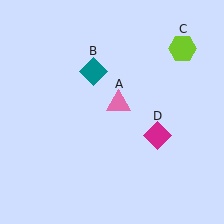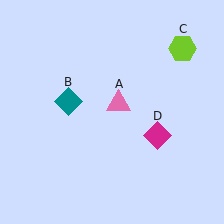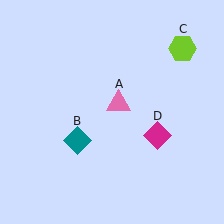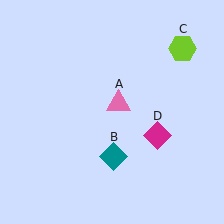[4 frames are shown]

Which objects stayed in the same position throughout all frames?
Pink triangle (object A) and lime hexagon (object C) and magenta diamond (object D) remained stationary.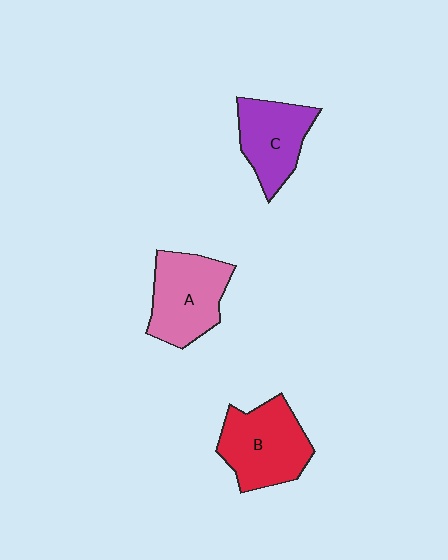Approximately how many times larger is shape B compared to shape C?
Approximately 1.2 times.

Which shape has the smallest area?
Shape C (purple).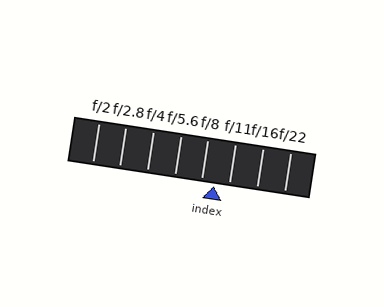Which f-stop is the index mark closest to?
The index mark is closest to f/8.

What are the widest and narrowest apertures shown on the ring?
The widest aperture shown is f/2 and the narrowest is f/22.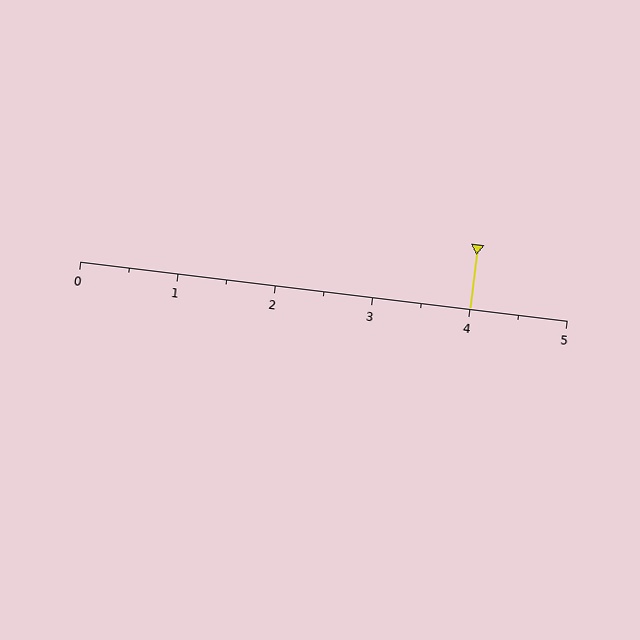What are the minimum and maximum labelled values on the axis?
The axis runs from 0 to 5.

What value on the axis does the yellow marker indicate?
The marker indicates approximately 4.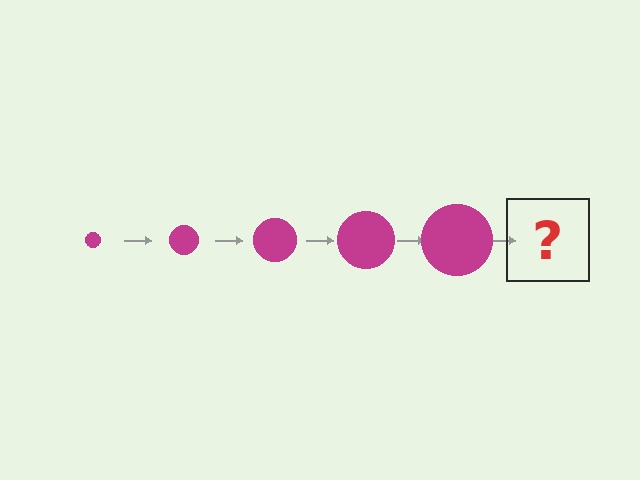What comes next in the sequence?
The next element should be a magenta circle, larger than the previous one.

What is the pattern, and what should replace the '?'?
The pattern is that the circle gets progressively larger each step. The '?' should be a magenta circle, larger than the previous one.